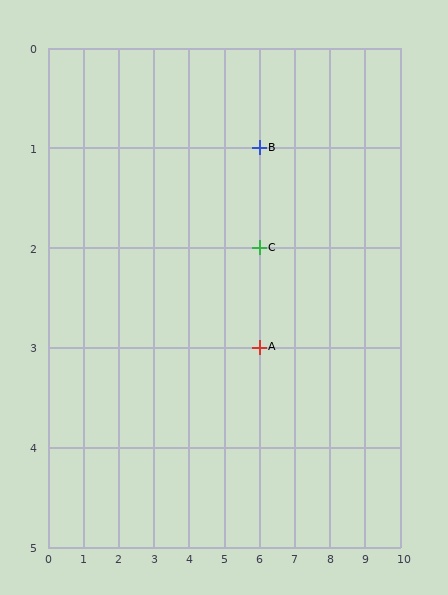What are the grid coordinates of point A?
Point A is at grid coordinates (6, 3).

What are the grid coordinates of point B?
Point B is at grid coordinates (6, 1).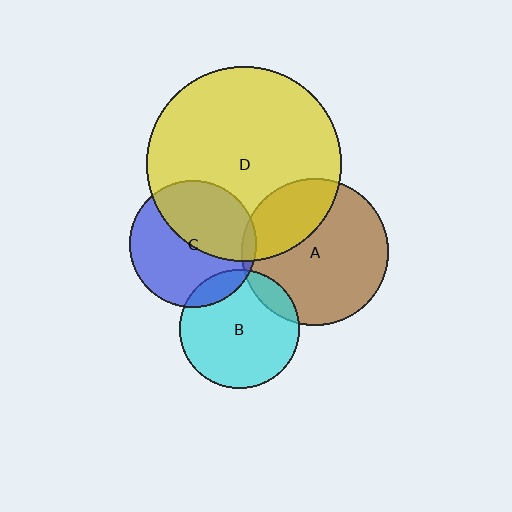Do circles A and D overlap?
Yes.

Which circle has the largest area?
Circle D (yellow).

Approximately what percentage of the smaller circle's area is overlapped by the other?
Approximately 30%.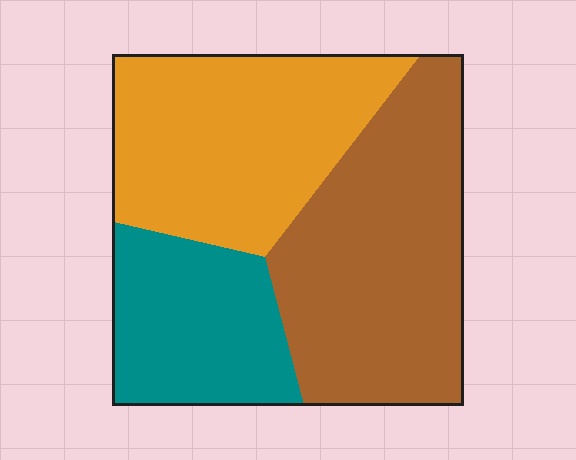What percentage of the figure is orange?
Orange covers roughly 35% of the figure.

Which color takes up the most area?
Brown, at roughly 40%.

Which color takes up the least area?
Teal, at roughly 25%.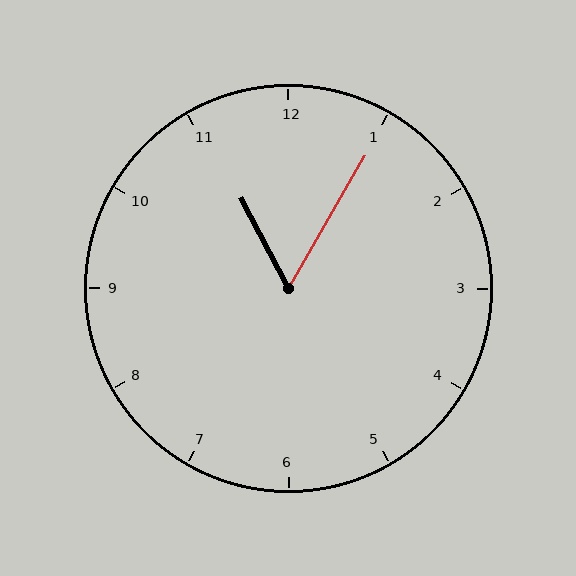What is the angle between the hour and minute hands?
Approximately 58 degrees.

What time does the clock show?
11:05.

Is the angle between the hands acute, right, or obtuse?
It is acute.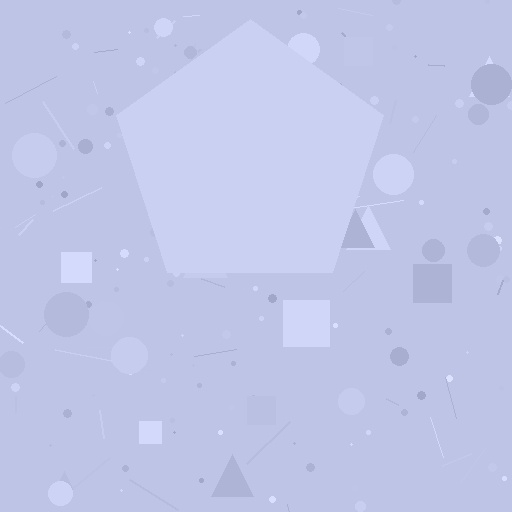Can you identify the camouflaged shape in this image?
The camouflaged shape is a pentagon.